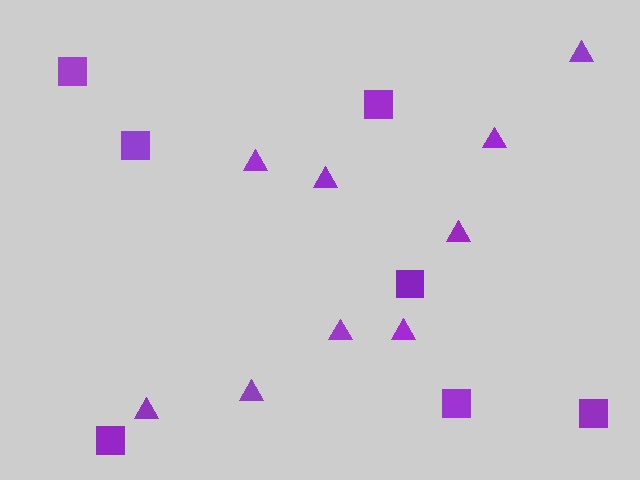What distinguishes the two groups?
There are 2 groups: one group of squares (7) and one group of triangles (9).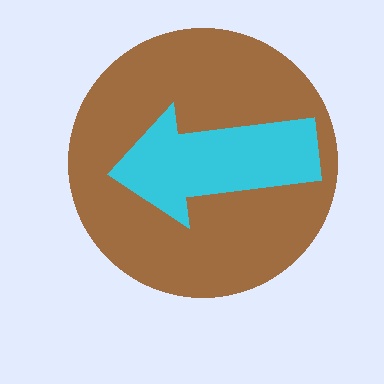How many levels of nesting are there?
2.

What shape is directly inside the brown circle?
The cyan arrow.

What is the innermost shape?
The cyan arrow.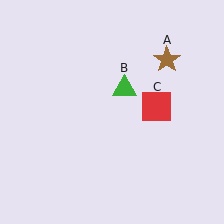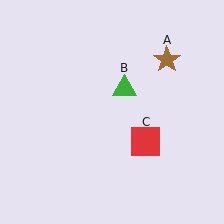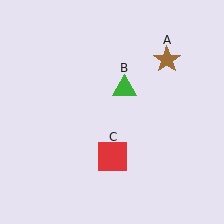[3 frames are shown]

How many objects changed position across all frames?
1 object changed position: red square (object C).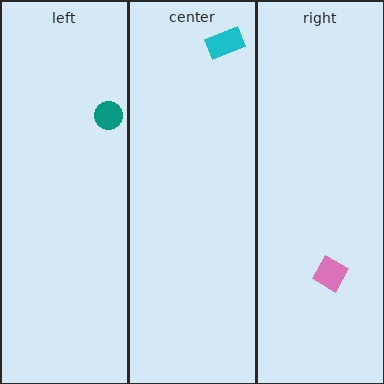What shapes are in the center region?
The cyan rectangle.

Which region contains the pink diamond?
The right region.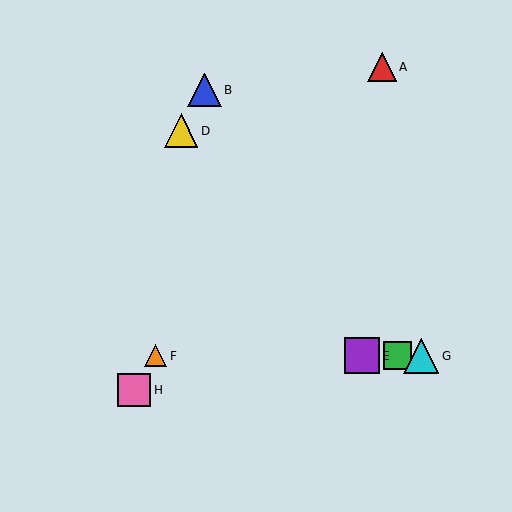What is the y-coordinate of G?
Object G is at y≈356.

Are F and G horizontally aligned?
Yes, both are at y≈356.